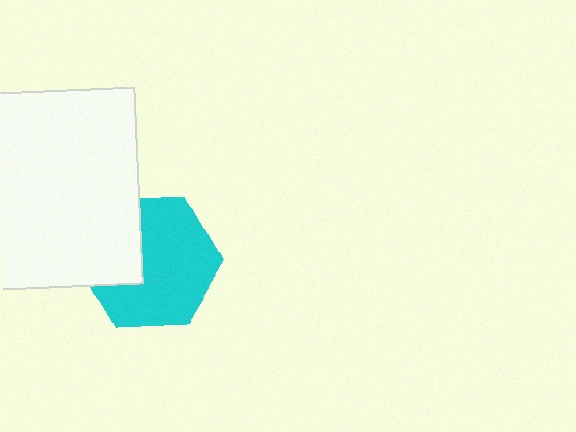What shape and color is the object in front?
The object in front is a white rectangle.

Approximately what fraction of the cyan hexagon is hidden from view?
Roughly 31% of the cyan hexagon is hidden behind the white rectangle.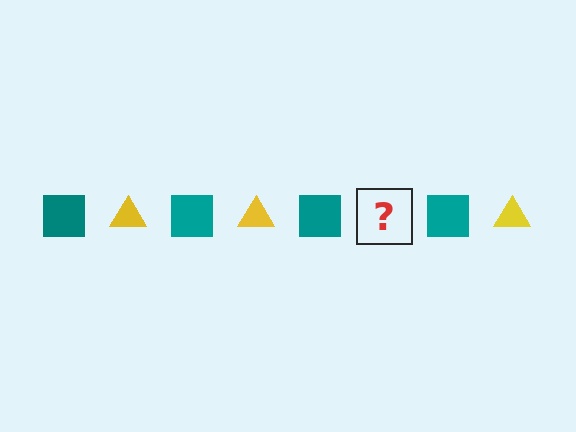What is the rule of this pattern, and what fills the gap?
The rule is that the pattern alternates between teal square and yellow triangle. The gap should be filled with a yellow triangle.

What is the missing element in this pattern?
The missing element is a yellow triangle.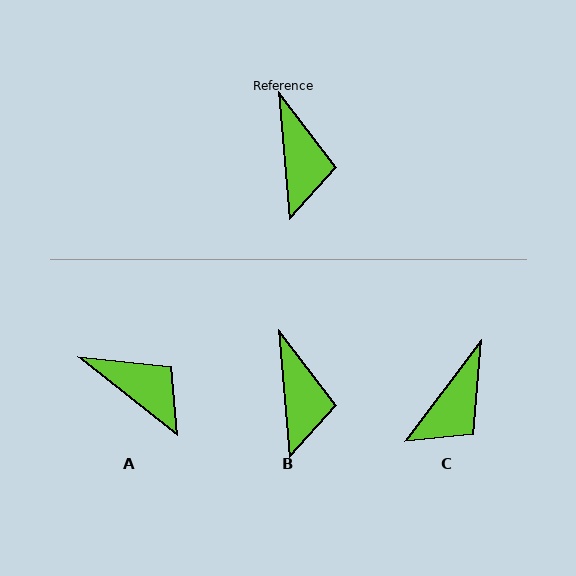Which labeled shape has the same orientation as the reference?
B.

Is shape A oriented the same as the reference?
No, it is off by about 47 degrees.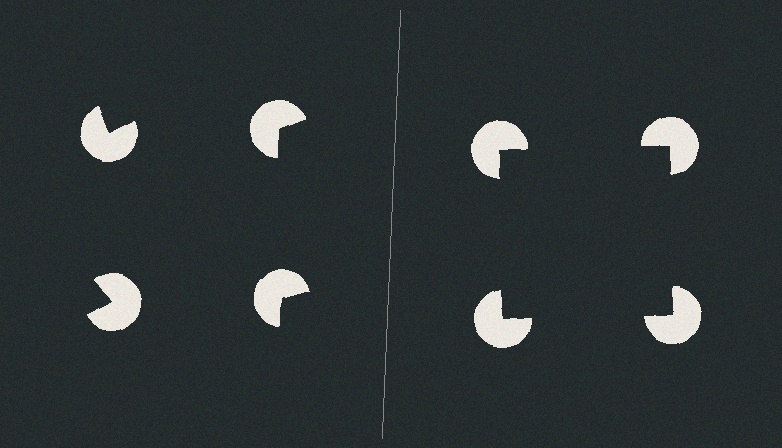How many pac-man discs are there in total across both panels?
8 — 4 on each side.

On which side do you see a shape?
An illusory square appears on the right side. On the left side the wedge cuts are rotated, so no coherent shape forms.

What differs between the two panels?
The pac-man discs are positioned identically on both sides; only the wedge orientations differ. On the right they align to a square; on the left they are misaligned.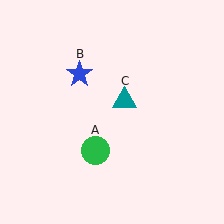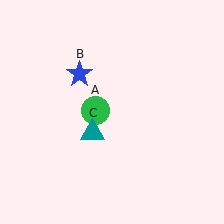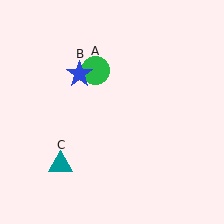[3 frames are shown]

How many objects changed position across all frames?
2 objects changed position: green circle (object A), teal triangle (object C).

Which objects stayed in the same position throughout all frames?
Blue star (object B) remained stationary.